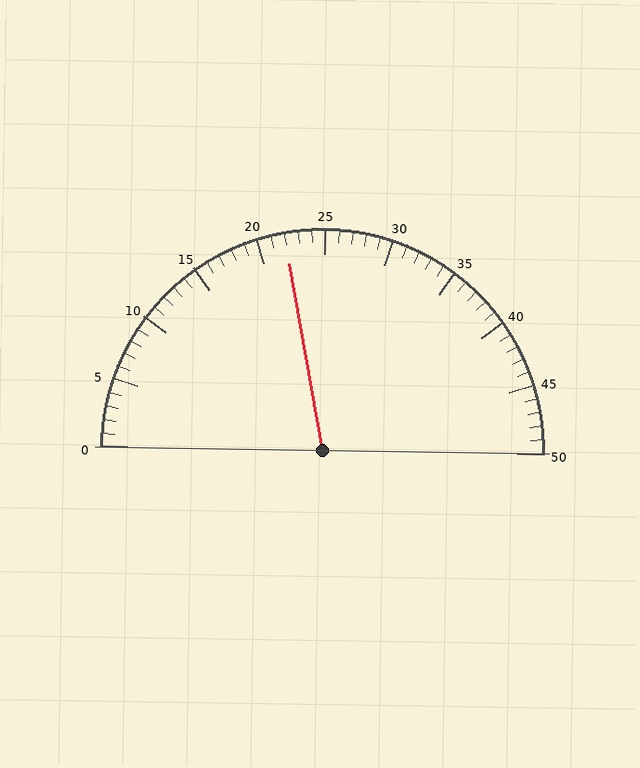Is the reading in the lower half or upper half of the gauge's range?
The reading is in the lower half of the range (0 to 50).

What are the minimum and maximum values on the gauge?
The gauge ranges from 0 to 50.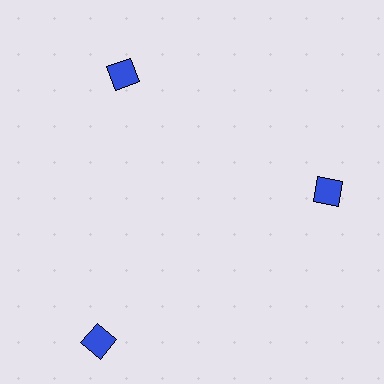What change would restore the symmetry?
The symmetry would be restored by moving it inward, back onto the ring so that all 3 squares sit at equal angles and equal distance from the center.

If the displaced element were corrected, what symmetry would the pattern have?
It would have 3-fold rotational symmetry — the pattern would map onto itself every 120 degrees.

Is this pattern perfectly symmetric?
No. The 3 blue squares are arranged in a ring, but one element near the 7 o'clock position is pushed outward from the center, breaking the 3-fold rotational symmetry.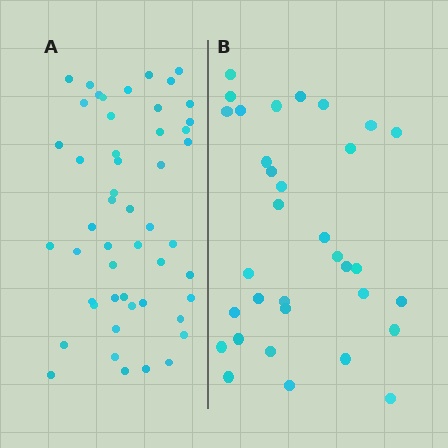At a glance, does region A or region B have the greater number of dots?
Region A (the left region) has more dots.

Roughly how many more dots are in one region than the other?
Region A has approximately 15 more dots than region B.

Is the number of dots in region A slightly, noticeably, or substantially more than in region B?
Region A has substantially more. The ratio is roughly 1.5 to 1.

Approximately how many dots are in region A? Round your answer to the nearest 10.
About 50 dots.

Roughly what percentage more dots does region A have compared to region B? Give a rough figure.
About 50% more.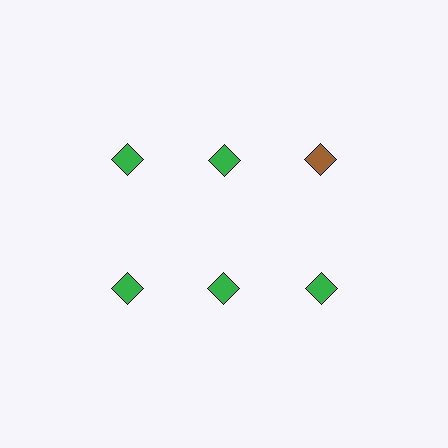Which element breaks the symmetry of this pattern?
The brown diamond in the top row, center column breaks the symmetry. All other shapes are green diamonds.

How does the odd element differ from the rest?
It has a different color: brown instead of green.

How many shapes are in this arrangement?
There are 6 shapes arranged in a grid pattern.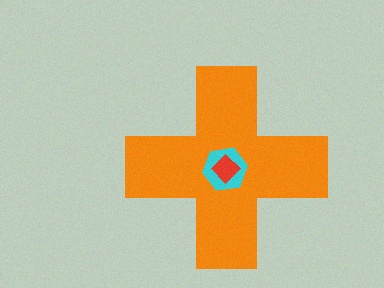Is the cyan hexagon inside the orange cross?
Yes.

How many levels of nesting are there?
3.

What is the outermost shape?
The orange cross.